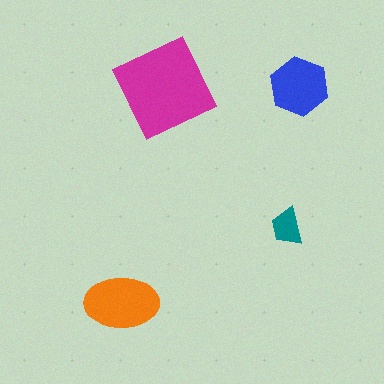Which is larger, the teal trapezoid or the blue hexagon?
The blue hexagon.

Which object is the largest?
The magenta diamond.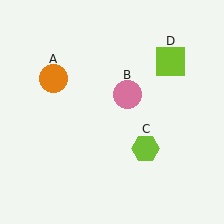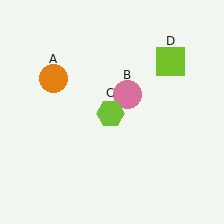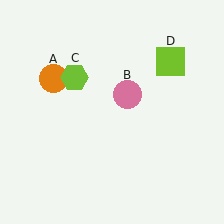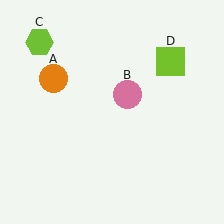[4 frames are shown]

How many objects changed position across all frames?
1 object changed position: lime hexagon (object C).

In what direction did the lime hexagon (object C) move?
The lime hexagon (object C) moved up and to the left.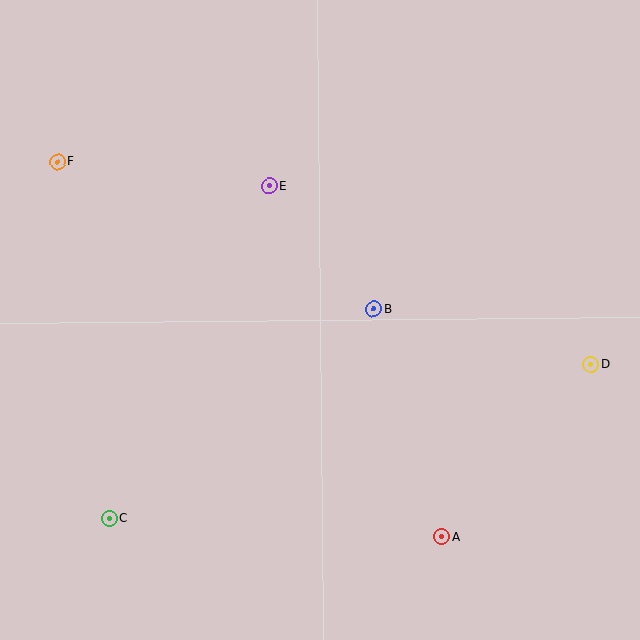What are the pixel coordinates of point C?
Point C is at (109, 518).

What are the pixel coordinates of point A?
Point A is at (442, 536).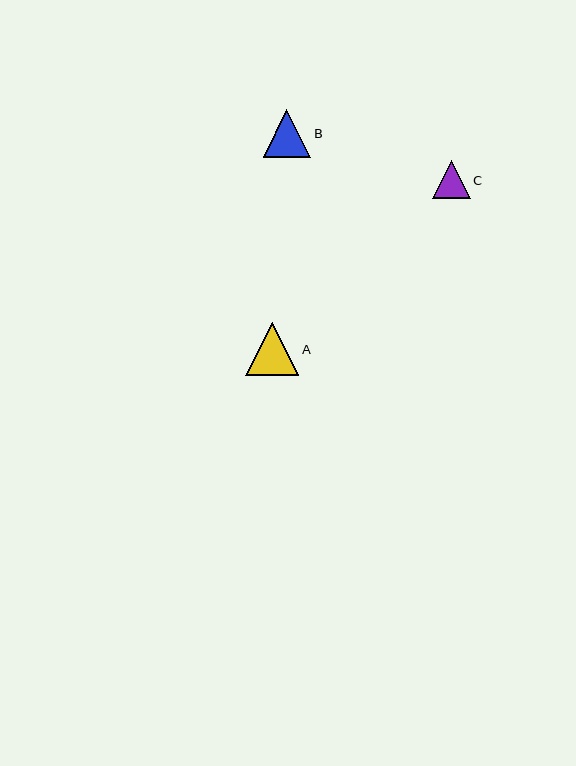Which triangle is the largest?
Triangle A is the largest with a size of approximately 53 pixels.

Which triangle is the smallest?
Triangle C is the smallest with a size of approximately 38 pixels.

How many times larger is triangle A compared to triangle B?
Triangle A is approximately 1.1 times the size of triangle B.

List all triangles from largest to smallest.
From largest to smallest: A, B, C.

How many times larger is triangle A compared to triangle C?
Triangle A is approximately 1.4 times the size of triangle C.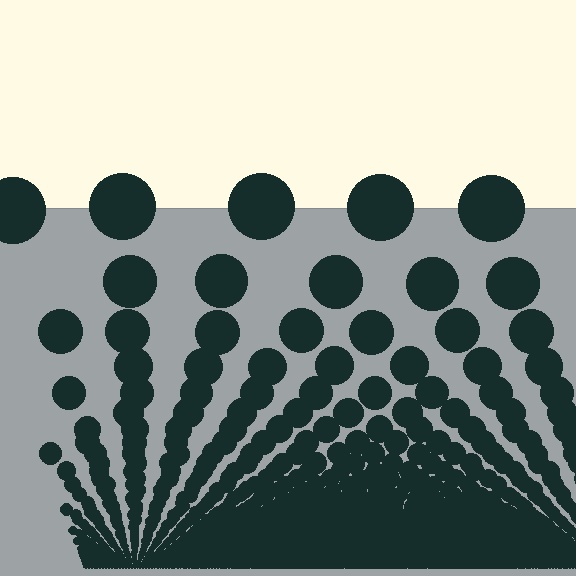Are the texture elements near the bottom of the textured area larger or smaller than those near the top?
Smaller. The gradient is inverted — elements near the bottom are smaller and denser.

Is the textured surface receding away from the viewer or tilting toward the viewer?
The surface appears to tilt toward the viewer. Texture elements get larger and sparser toward the top.